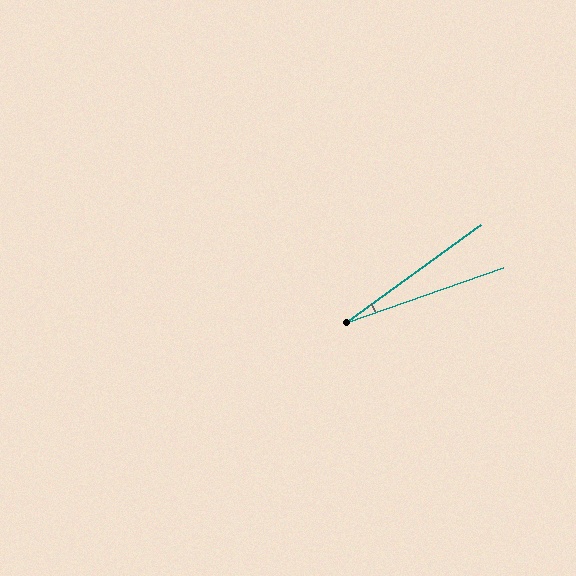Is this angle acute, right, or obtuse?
It is acute.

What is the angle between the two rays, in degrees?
Approximately 17 degrees.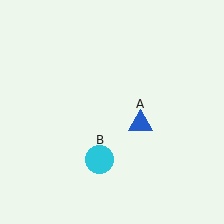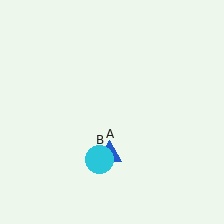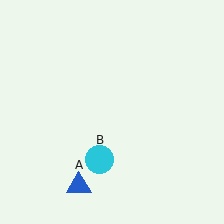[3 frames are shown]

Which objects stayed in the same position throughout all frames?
Cyan circle (object B) remained stationary.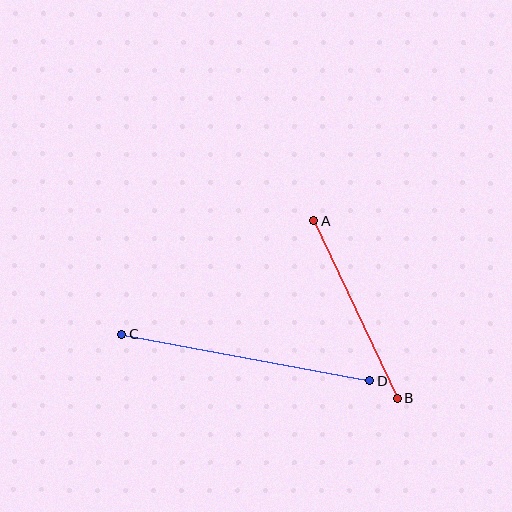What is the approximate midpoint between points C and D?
The midpoint is at approximately (246, 358) pixels.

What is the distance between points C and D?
The distance is approximately 253 pixels.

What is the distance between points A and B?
The distance is approximately 196 pixels.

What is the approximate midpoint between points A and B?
The midpoint is at approximately (355, 310) pixels.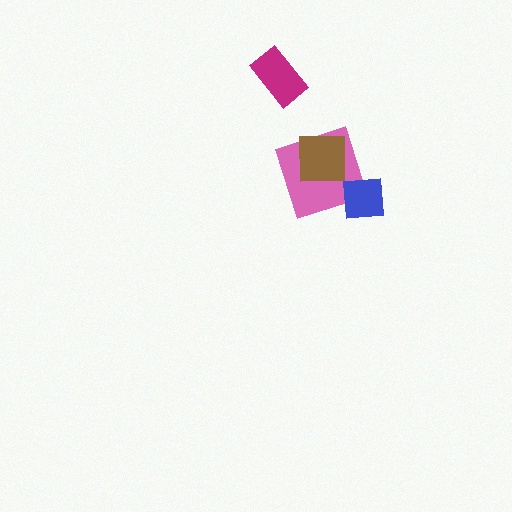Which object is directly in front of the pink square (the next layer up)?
The blue square is directly in front of the pink square.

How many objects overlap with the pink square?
2 objects overlap with the pink square.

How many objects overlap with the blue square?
1 object overlaps with the blue square.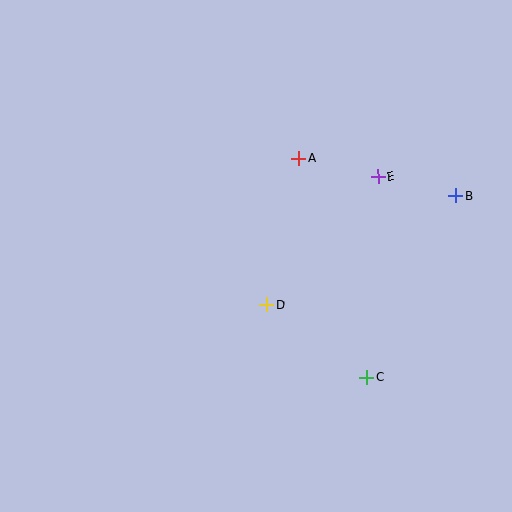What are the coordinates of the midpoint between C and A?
The midpoint between C and A is at (333, 268).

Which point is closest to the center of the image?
Point D at (267, 305) is closest to the center.